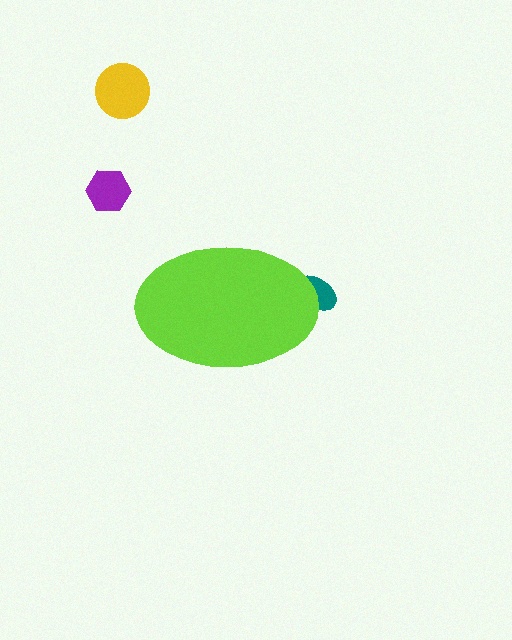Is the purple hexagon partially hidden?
No, the purple hexagon is fully visible.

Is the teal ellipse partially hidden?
Yes, the teal ellipse is partially hidden behind the lime ellipse.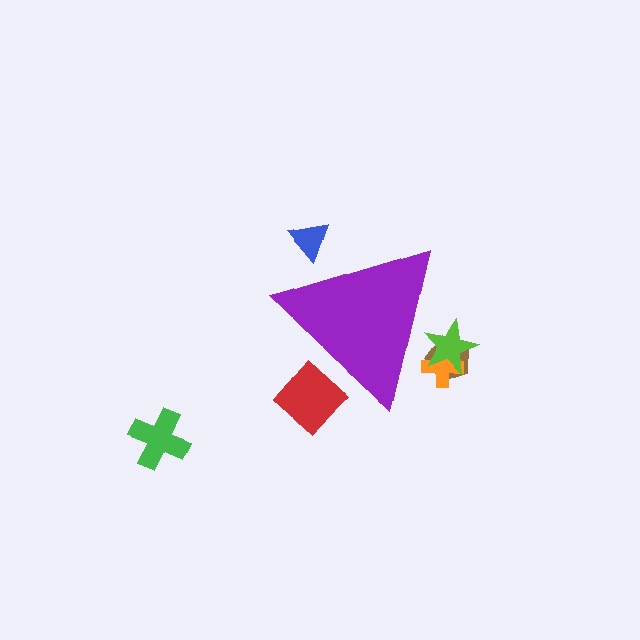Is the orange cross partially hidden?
Yes, the orange cross is partially hidden behind the purple triangle.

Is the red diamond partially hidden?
Yes, the red diamond is partially hidden behind the purple triangle.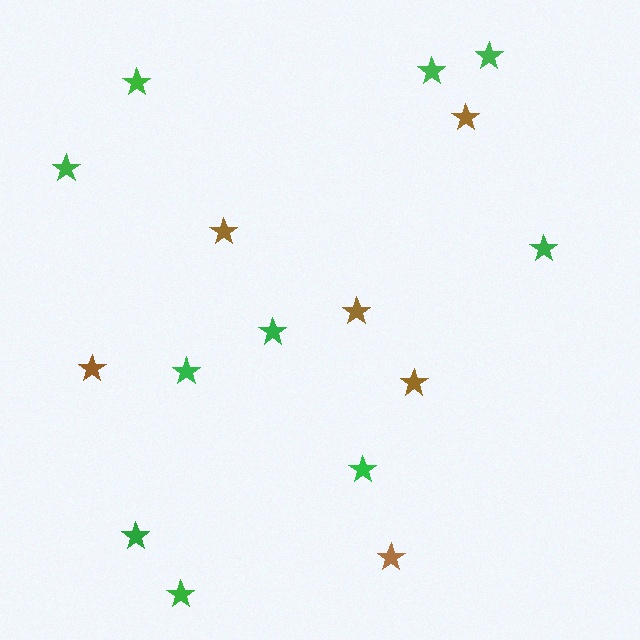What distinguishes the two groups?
There are 2 groups: one group of brown stars (6) and one group of green stars (10).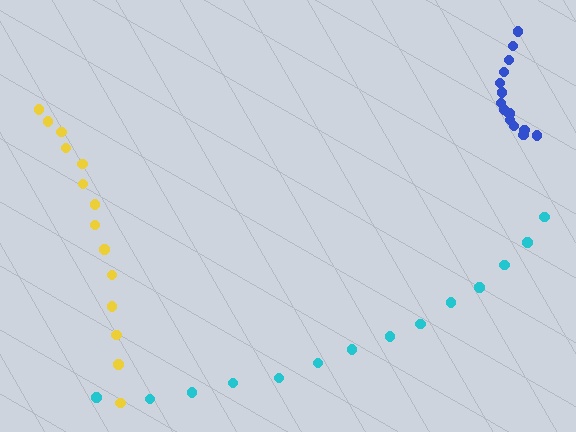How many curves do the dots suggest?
There are 3 distinct paths.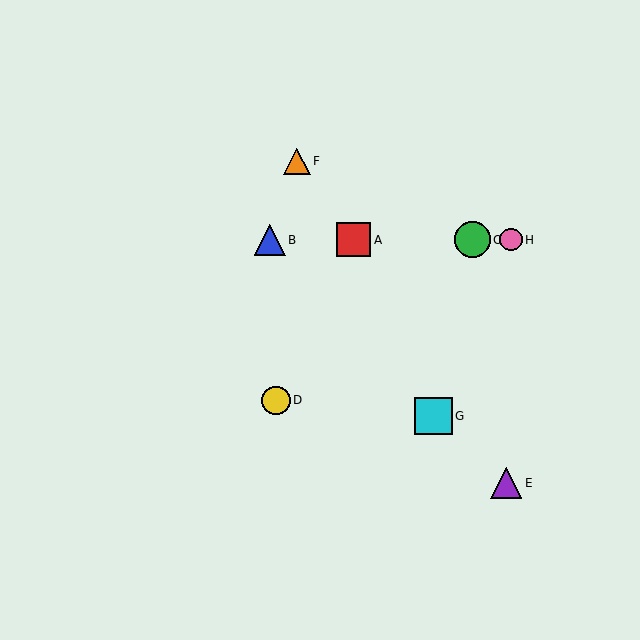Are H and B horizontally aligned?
Yes, both are at y≈240.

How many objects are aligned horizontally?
4 objects (A, B, C, H) are aligned horizontally.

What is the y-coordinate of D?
Object D is at y≈400.